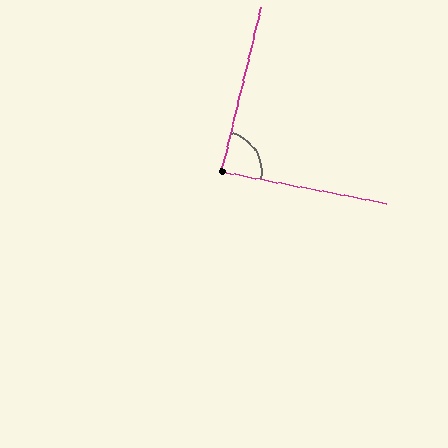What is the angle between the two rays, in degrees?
Approximately 88 degrees.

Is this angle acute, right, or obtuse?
It is approximately a right angle.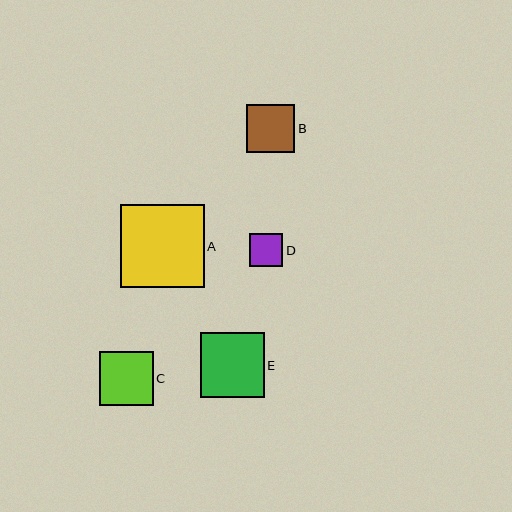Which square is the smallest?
Square D is the smallest with a size of approximately 33 pixels.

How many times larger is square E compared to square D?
Square E is approximately 1.9 times the size of square D.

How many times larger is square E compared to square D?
Square E is approximately 1.9 times the size of square D.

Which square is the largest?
Square A is the largest with a size of approximately 84 pixels.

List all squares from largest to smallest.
From largest to smallest: A, E, C, B, D.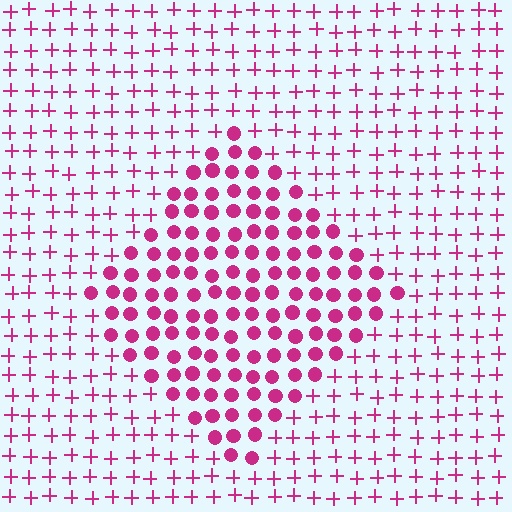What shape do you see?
I see a diamond.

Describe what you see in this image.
The image is filled with small magenta elements arranged in a uniform grid. A diamond-shaped region contains circles, while the surrounding area contains plus signs. The boundary is defined purely by the change in element shape.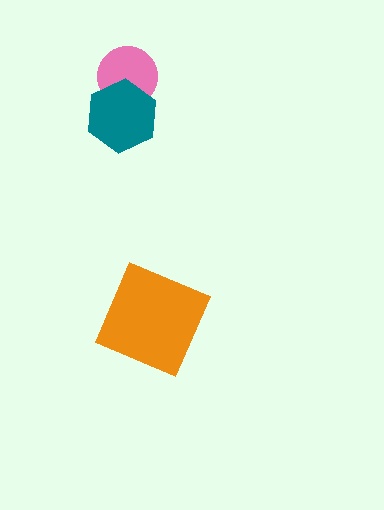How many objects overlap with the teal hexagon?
1 object overlaps with the teal hexagon.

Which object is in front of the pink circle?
The teal hexagon is in front of the pink circle.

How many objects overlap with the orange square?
0 objects overlap with the orange square.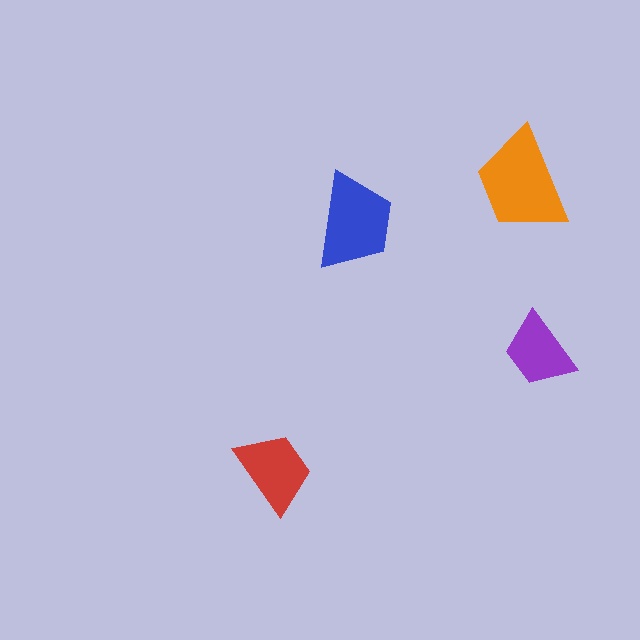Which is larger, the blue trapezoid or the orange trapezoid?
The orange one.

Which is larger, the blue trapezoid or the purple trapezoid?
The blue one.